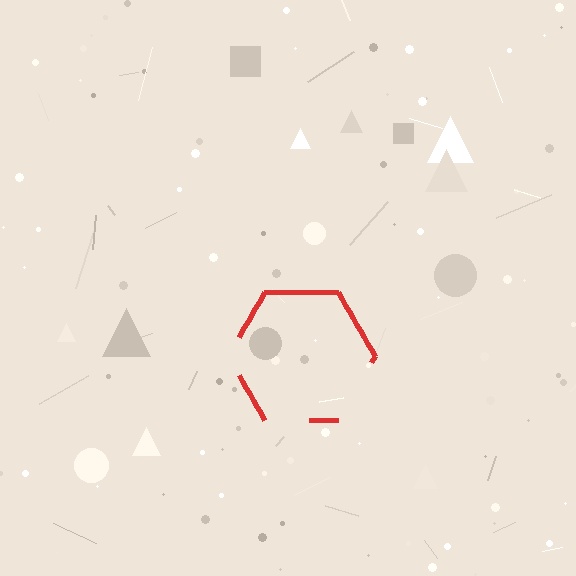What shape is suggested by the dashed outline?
The dashed outline suggests a hexagon.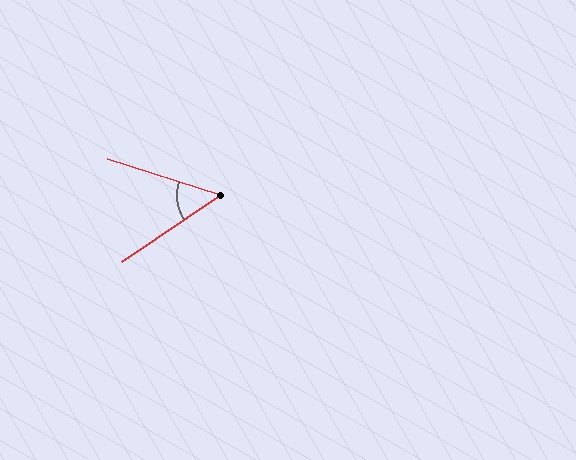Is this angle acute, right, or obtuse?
It is acute.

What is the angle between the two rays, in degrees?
Approximately 52 degrees.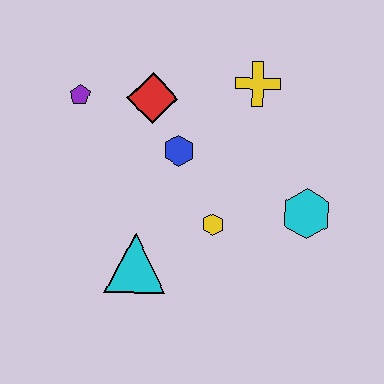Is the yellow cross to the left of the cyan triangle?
No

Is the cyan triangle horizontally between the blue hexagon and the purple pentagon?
Yes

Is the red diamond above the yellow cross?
No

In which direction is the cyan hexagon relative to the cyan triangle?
The cyan hexagon is to the right of the cyan triangle.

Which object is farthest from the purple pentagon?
The cyan hexagon is farthest from the purple pentagon.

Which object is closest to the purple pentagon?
The red diamond is closest to the purple pentagon.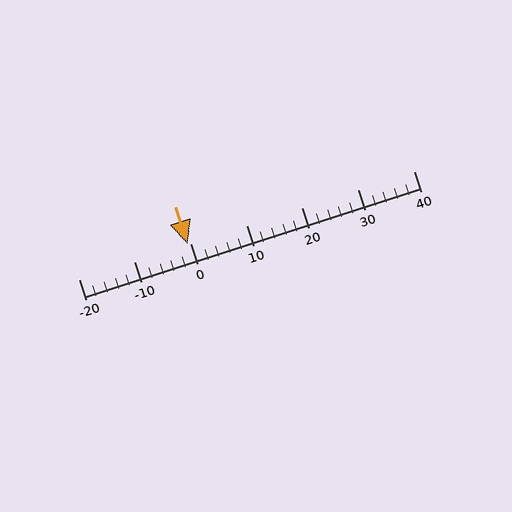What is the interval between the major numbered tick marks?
The major tick marks are spaced 10 units apart.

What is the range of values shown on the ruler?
The ruler shows values from -20 to 40.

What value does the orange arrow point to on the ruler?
The orange arrow points to approximately 0.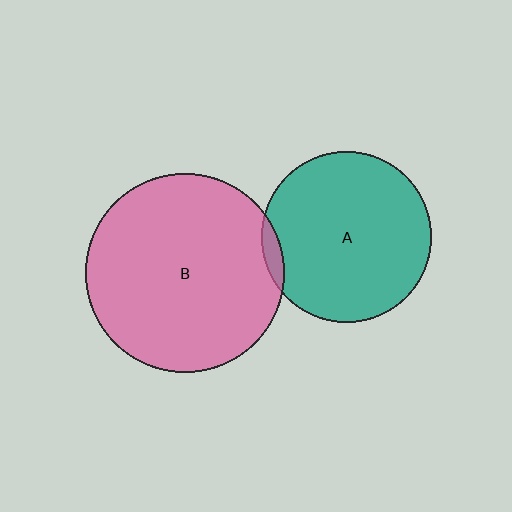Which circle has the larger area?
Circle B (pink).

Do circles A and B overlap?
Yes.